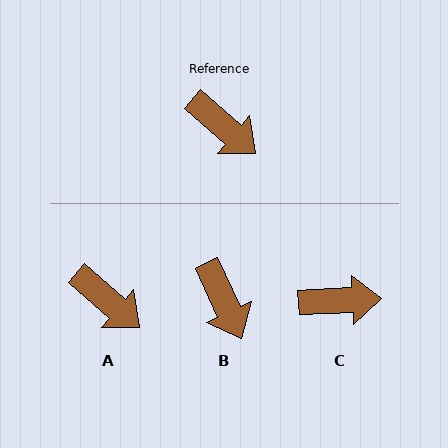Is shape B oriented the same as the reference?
No, it is off by about 24 degrees.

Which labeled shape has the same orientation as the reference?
A.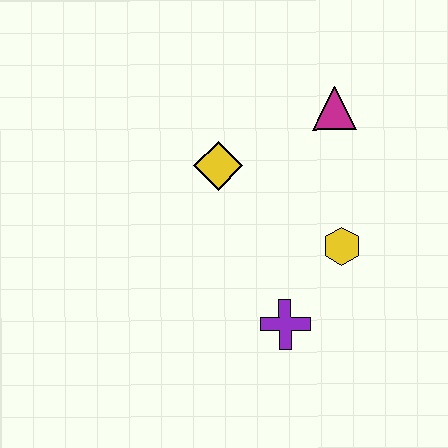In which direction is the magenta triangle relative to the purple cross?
The magenta triangle is above the purple cross.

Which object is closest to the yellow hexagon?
The purple cross is closest to the yellow hexagon.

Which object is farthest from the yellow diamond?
The purple cross is farthest from the yellow diamond.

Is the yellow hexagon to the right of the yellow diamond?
Yes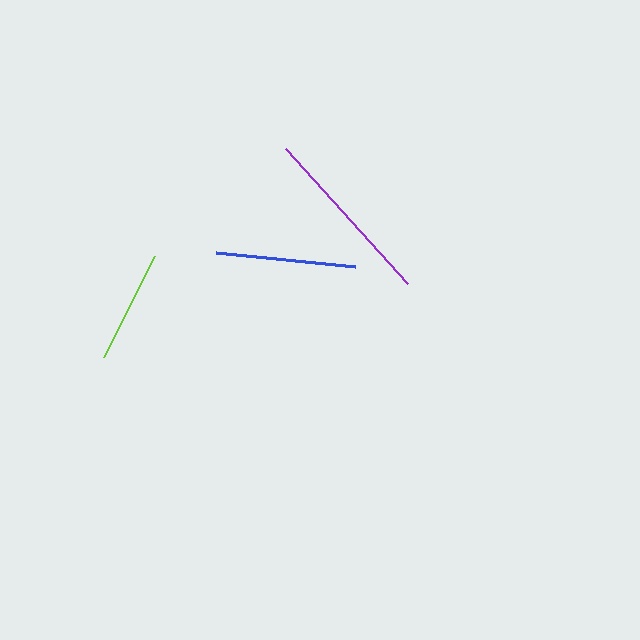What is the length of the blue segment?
The blue segment is approximately 140 pixels long.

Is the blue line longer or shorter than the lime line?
The blue line is longer than the lime line.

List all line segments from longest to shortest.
From longest to shortest: purple, blue, lime.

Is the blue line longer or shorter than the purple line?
The purple line is longer than the blue line.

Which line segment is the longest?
The purple line is the longest at approximately 182 pixels.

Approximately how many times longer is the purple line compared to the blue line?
The purple line is approximately 1.3 times the length of the blue line.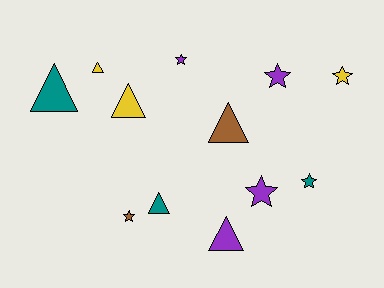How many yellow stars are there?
There is 1 yellow star.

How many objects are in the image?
There are 12 objects.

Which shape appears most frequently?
Star, with 6 objects.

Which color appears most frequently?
Purple, with 4 objects.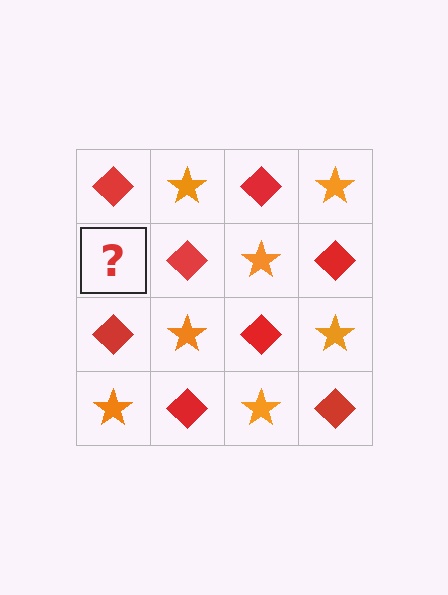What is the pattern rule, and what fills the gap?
The rule is that it alternates red diamond and orange star in a checkerboard pattern. The gap should be filled with an orange star.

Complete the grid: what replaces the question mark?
The question mark should be replaced with an orange star.